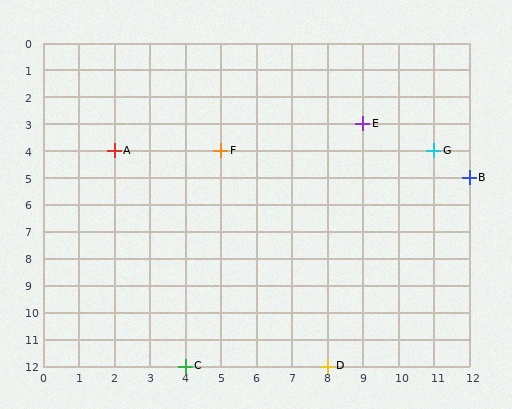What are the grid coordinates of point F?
Point F is at grid coordinates (5, 4).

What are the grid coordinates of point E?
Point E is at grid coordinates (9, 3).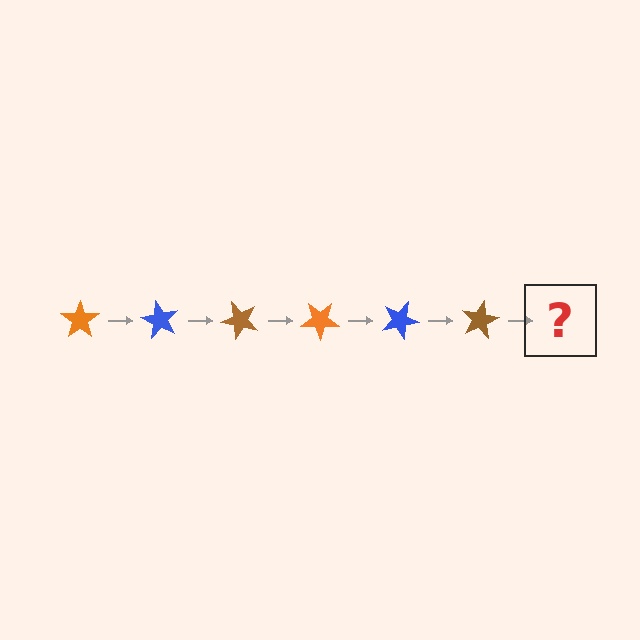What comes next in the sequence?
The next element should be an orange star, rotated 360 degrees from the start.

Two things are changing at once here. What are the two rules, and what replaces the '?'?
The two rules are that it rotates 60 degrees each step and the color cycles through orange, blue, and brown. The '?' should be an orange star, rotated 360 degrees from the start.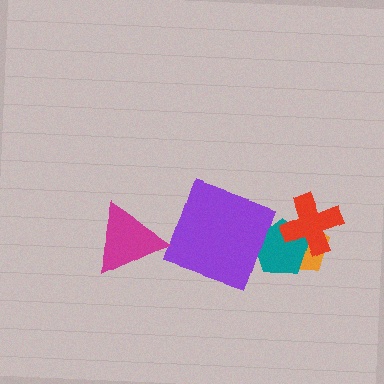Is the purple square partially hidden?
No, no other shape covers it.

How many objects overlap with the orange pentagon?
2 objects overlap with the orange pentagon.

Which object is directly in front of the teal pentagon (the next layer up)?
The red cross is directly in front of the teal pentagon.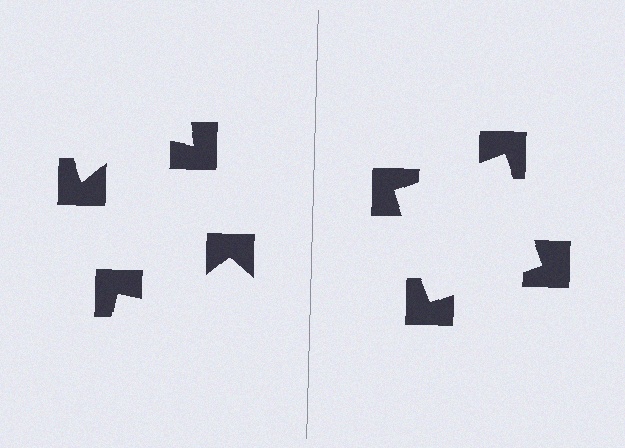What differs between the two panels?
The notched squares are positioned identically on both sides; only the wedge orientations differ. On the right they align to a square; on the left they are misaligned.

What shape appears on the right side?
An illusory square.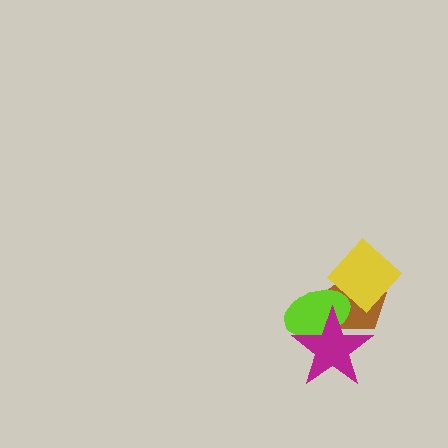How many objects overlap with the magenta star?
2 objects overlap with the magenta star.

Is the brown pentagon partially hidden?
Yes, it is partially covered by another shape.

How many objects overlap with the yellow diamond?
1 object overlaps with the yellow diamond.